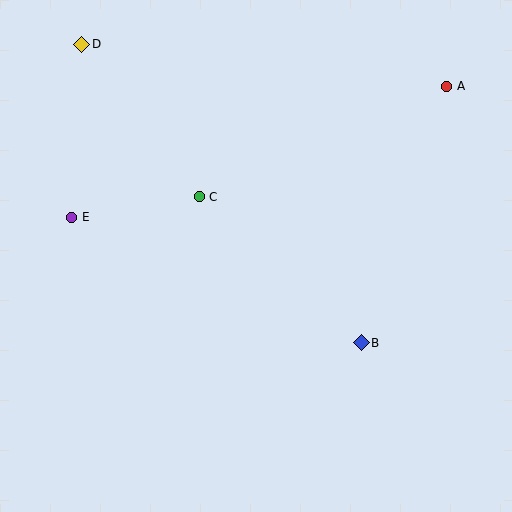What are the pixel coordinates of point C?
Point C is at (199, 197).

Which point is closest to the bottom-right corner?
Point B is closest to the bottom-right corner.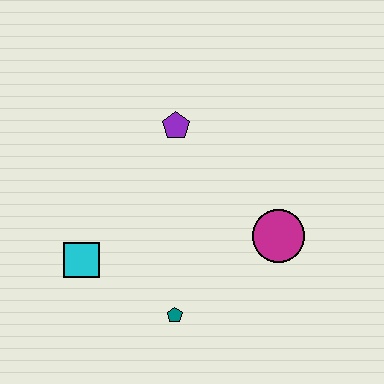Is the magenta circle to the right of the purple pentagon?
Yes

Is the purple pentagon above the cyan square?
Yes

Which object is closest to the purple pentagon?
The magenta circle is closest to the purple pentagon.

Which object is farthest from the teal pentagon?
The purple pentagon is farthest from the teal pentagon.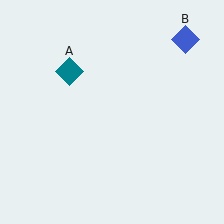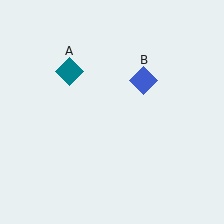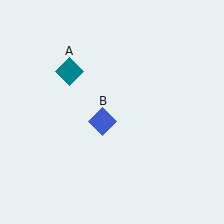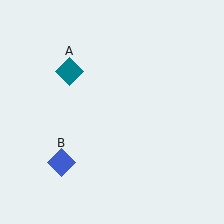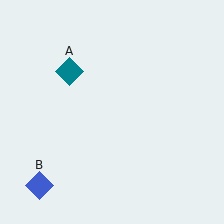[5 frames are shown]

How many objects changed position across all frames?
1 object changed position: blue diamond (object B).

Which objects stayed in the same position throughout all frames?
Teal diamond (object A) remained stationary.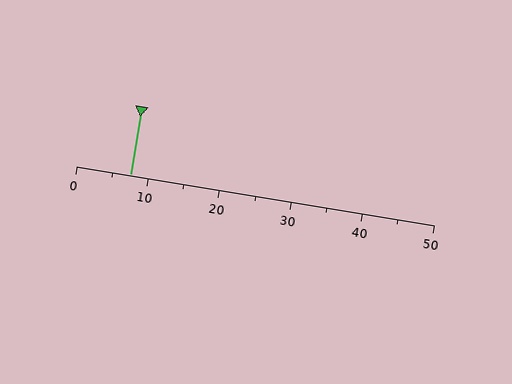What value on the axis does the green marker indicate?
The marker indicates approximately 7.5.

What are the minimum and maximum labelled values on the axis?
The axis runs from 0 to 50.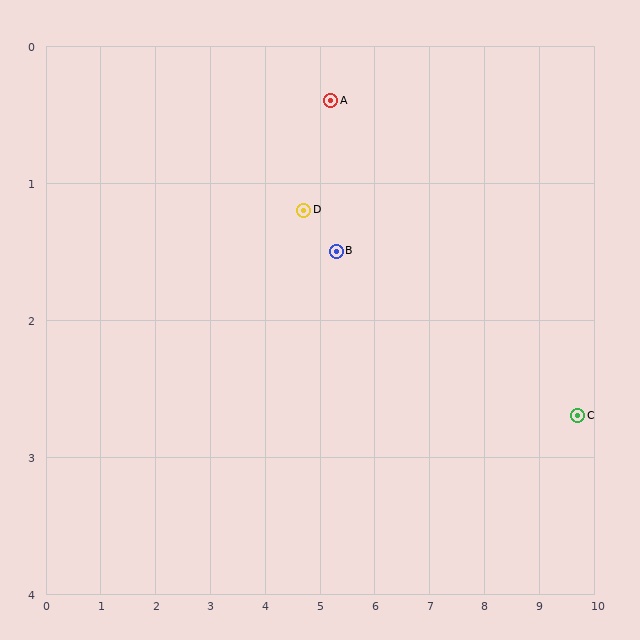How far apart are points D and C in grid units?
Points D and C are about 5.2 grid units apart.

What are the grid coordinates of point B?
Point B is at approximately (5.3, 1.5).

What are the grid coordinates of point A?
Point A is at approximately (5.2, 0.4).